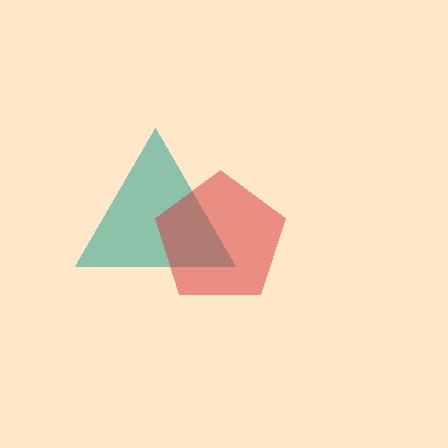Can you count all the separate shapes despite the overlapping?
Yes, there are 2 separate shapes.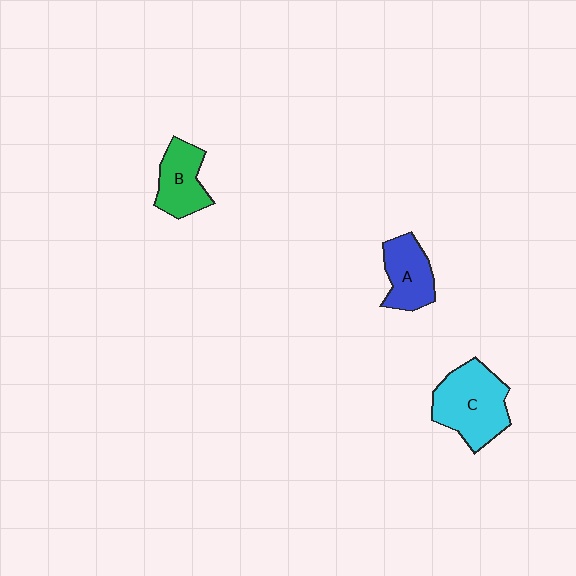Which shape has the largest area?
Shape C (cyan).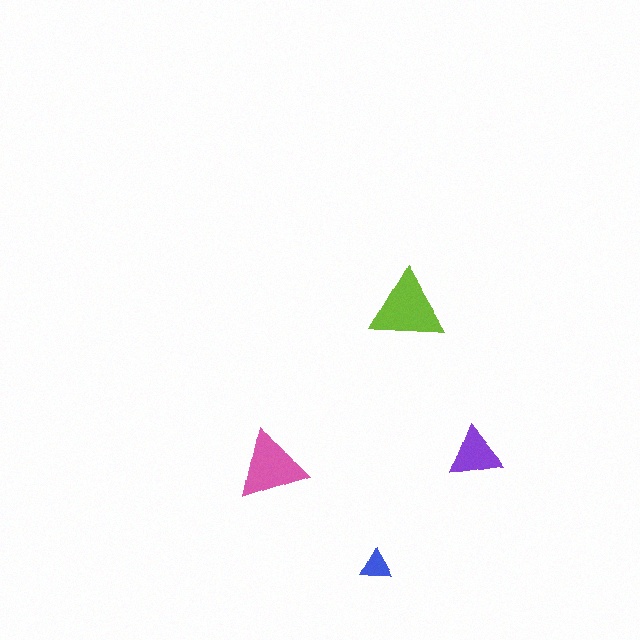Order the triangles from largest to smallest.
the lime one, the pink one, the purple one, the blue one.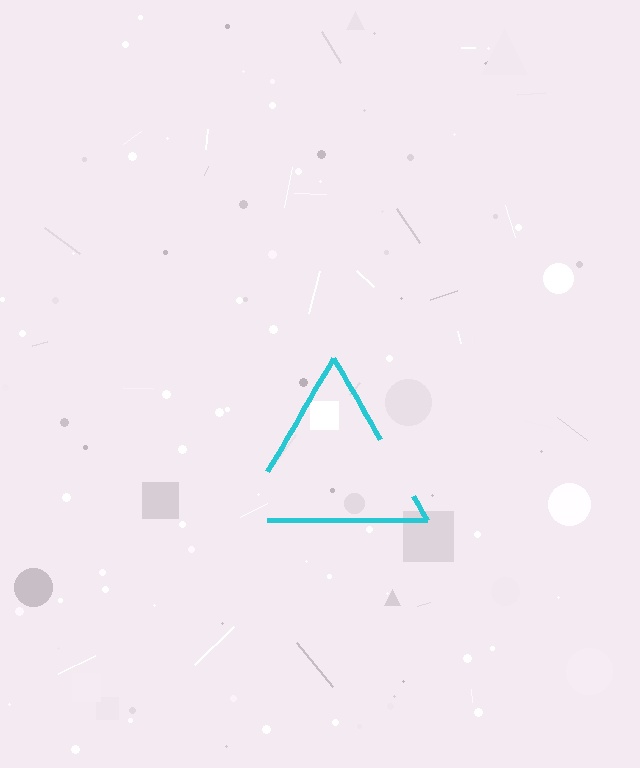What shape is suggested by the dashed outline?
The dashed outline suggests a triangle.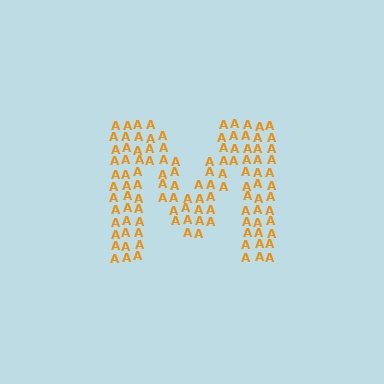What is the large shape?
The large shape is the letter M.